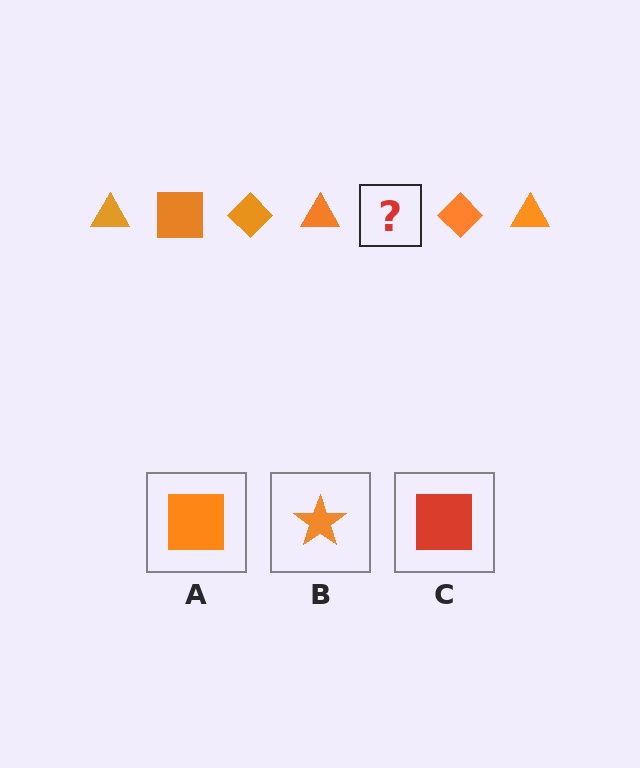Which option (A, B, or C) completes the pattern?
A.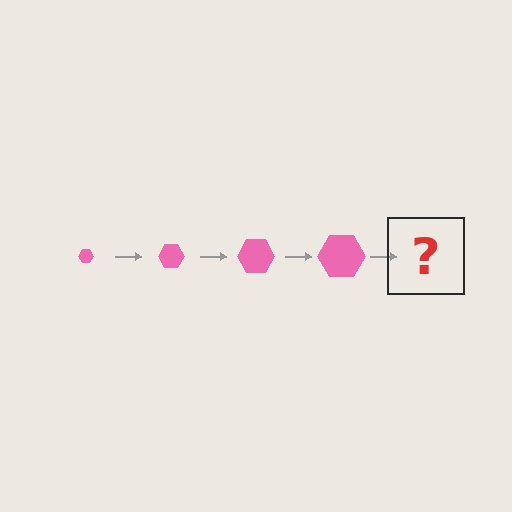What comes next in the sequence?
The next element should be a pink hexagon, larger than the previous one.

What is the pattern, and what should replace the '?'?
The pattern is that the hexagon gets progressively larger each step. The '?' should be a pink hexagon, larger than the previous one.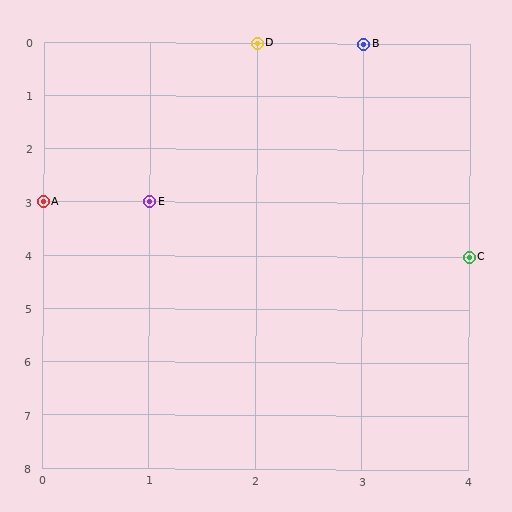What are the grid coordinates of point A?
Point A is at grid coordinates (0, 3).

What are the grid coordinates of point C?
Point C is at grid coordinates (4, 4).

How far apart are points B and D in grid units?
Points B and D are 1 column apart.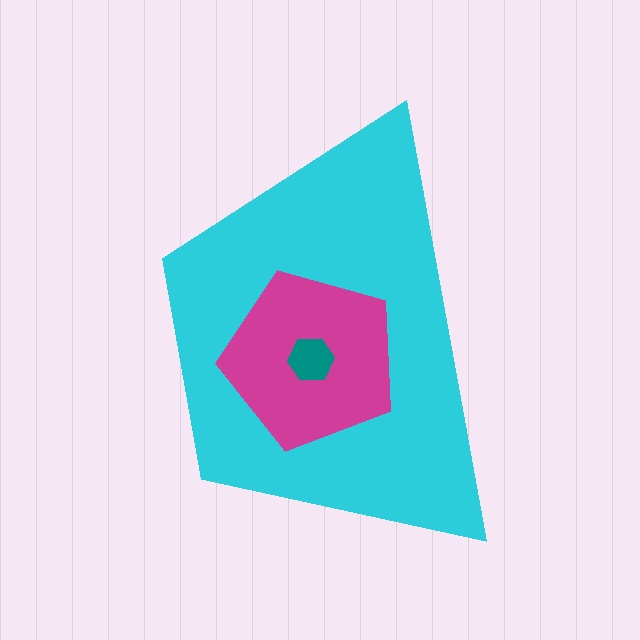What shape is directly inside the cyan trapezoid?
The magenta pentagon.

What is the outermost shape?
The cyan trapezoid.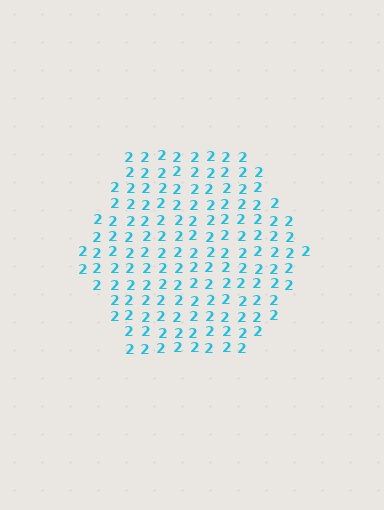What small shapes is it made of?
It is made of small digit 2's.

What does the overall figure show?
The overall figure shows a hexagon.